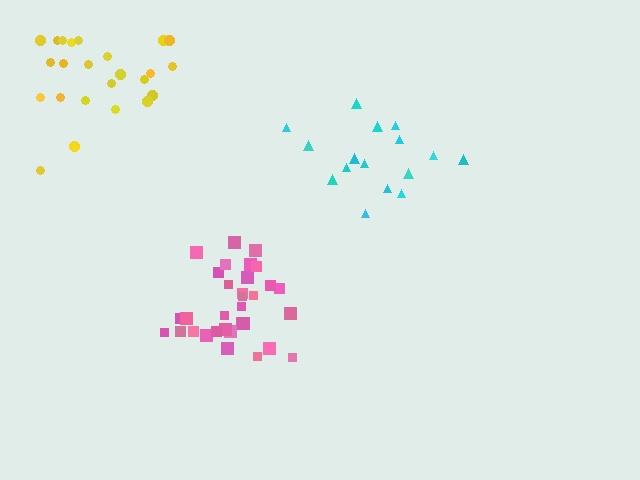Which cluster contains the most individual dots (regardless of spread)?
Pink (32).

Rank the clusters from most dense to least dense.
pink, cyan, yellow.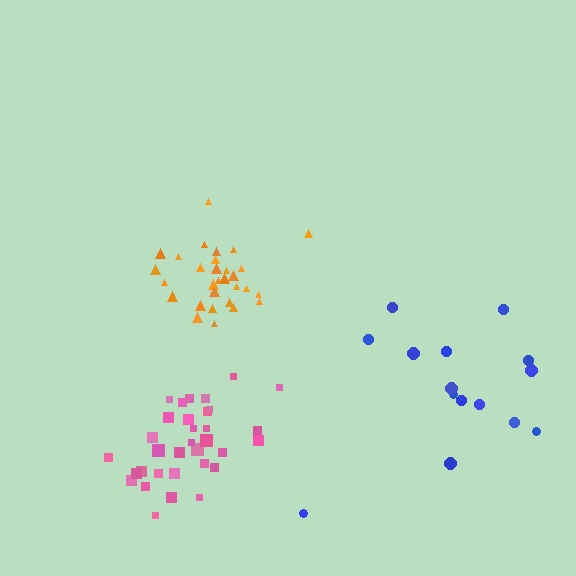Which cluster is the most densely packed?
Orange.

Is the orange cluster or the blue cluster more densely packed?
Orange.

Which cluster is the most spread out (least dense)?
Blue.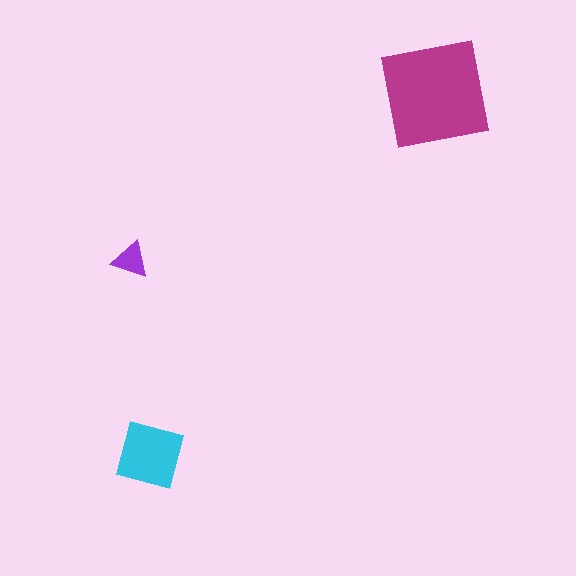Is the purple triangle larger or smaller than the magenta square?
Smaller.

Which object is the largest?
The magenta square.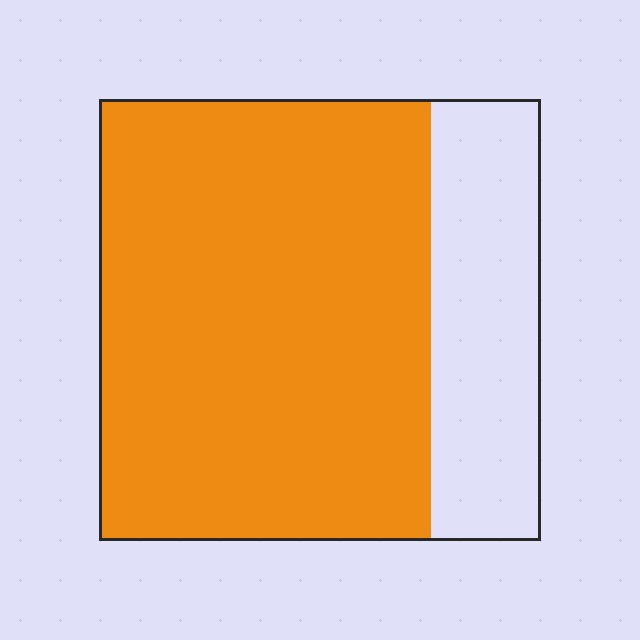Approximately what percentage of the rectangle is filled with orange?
Approximately 75%.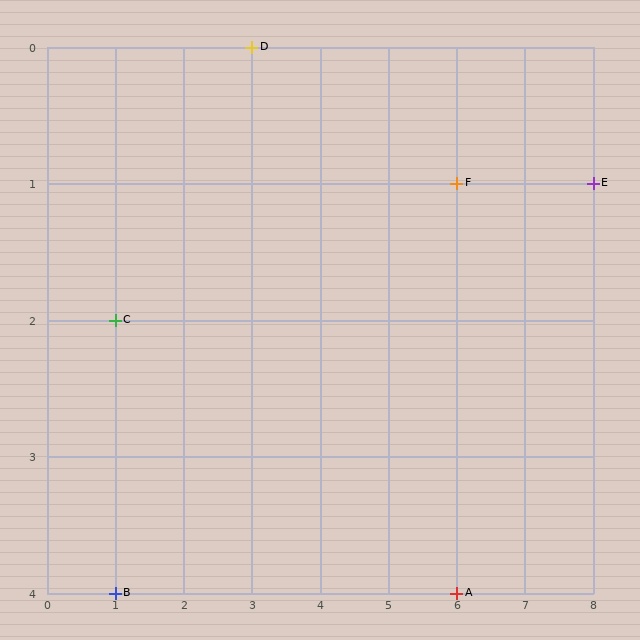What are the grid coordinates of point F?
Point F is at grid coordinates (6, 1).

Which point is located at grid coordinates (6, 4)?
Point A is at (6, 4).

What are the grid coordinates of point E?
Point E is at grid coordinates (8, 1).